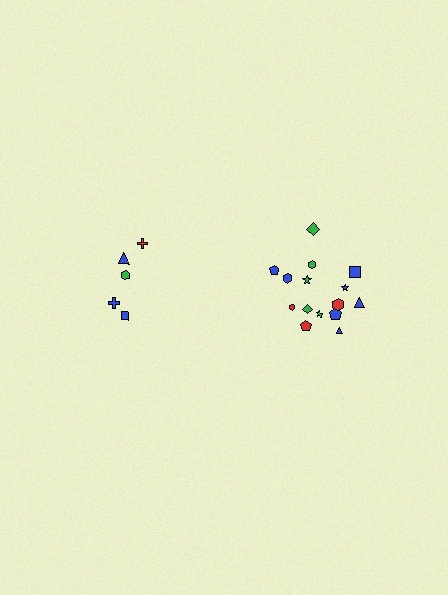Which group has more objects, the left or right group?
The right group.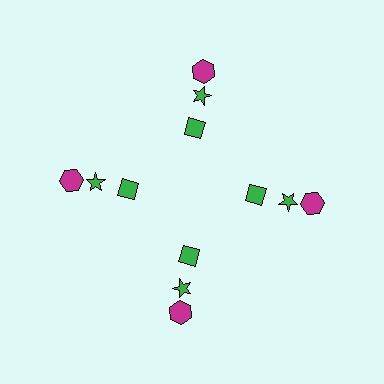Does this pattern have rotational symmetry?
Yes, this pattern has 4-fold rotational symmetry. It looks the same after rotating 90 degrees around the center.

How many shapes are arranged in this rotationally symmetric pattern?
There are 12 shapes, arranged in 4 groups of 3.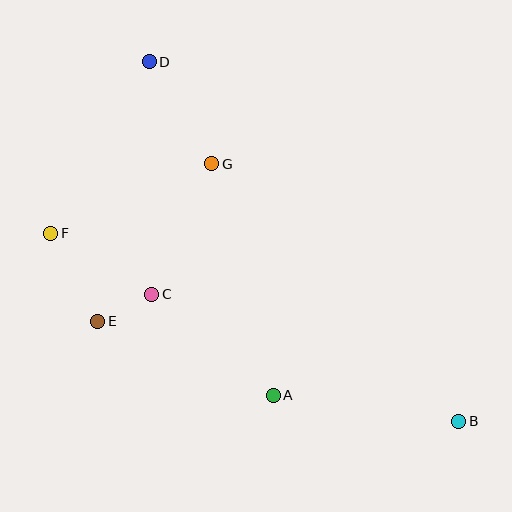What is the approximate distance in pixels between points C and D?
The distance between C and D is approximately 233 pixels.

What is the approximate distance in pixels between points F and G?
The distance between F and G is approximately 175 pixels.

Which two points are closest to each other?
Points C and E are closest to each other.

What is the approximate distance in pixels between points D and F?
The distance between D and F is approximately 198 pixels.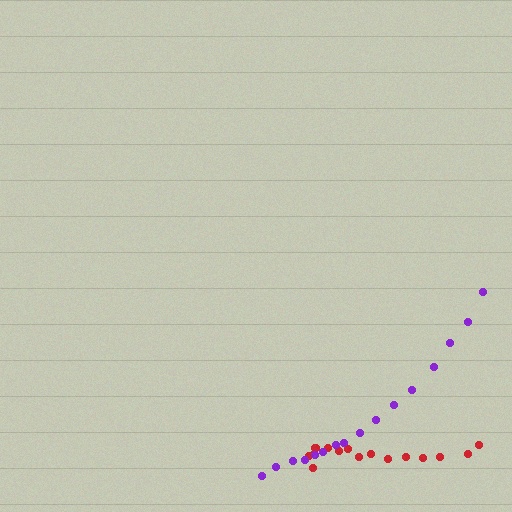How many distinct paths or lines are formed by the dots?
There are 2 distinct paths.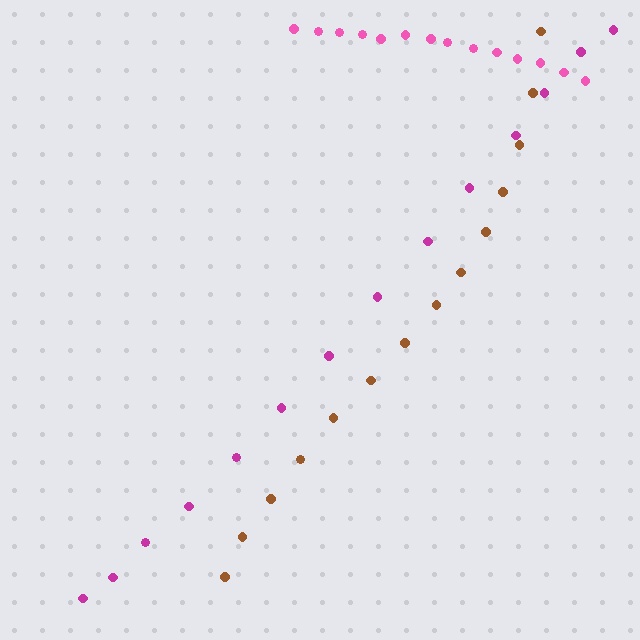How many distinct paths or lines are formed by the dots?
There are 3 distinct paths.